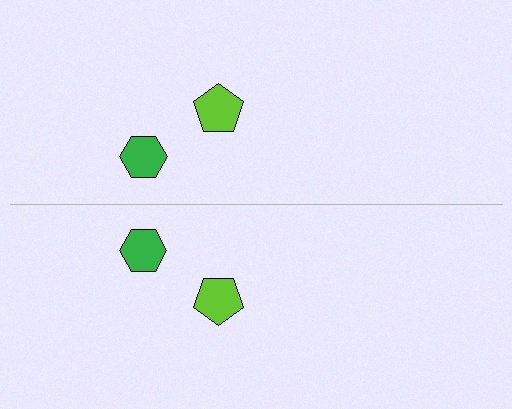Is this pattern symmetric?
Yes, this pattern has bilateral (reflection) symmetry.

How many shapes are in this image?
There are 4 shapes in this image.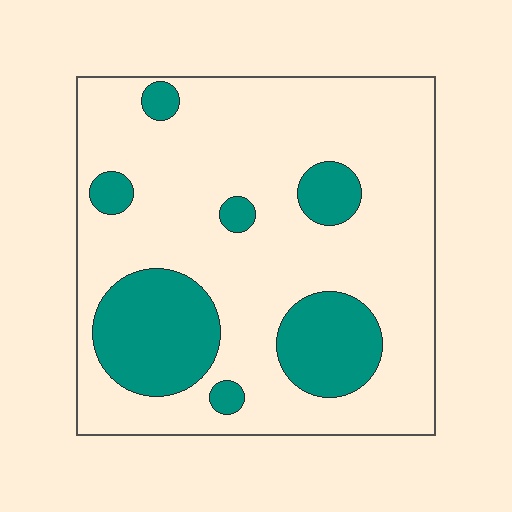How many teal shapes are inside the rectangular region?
7.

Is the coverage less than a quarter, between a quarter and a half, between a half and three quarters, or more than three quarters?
Less than a quarter.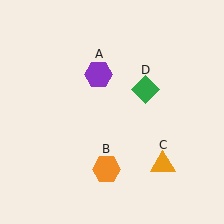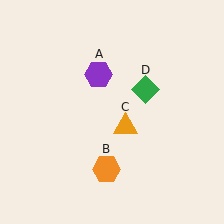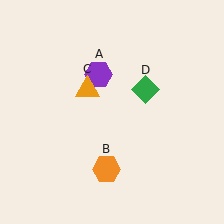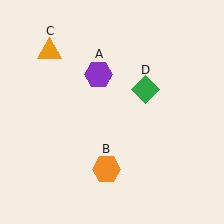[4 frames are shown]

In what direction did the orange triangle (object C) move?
The orange triangle (object C) moved up and to the left.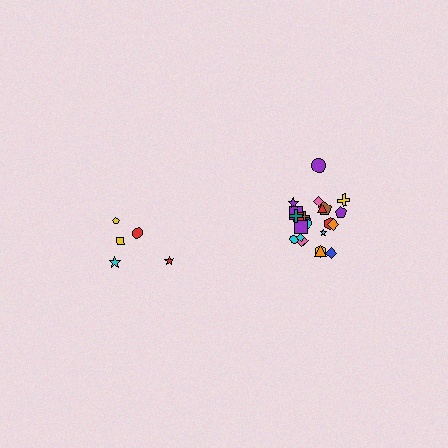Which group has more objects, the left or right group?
The right group.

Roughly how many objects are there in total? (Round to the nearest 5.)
Roughly 30 objects in total.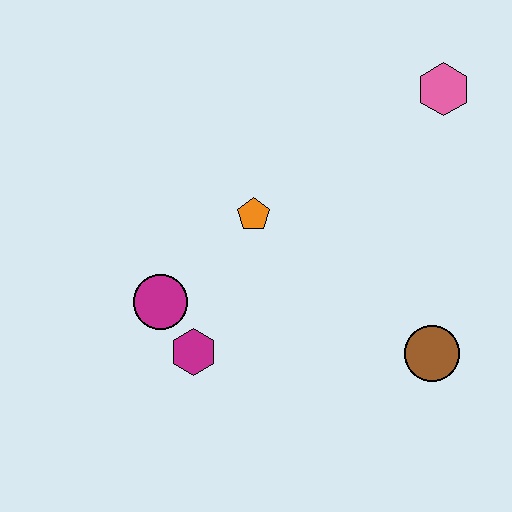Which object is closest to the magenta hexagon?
The magenta circle is closest to the magenta hexagon.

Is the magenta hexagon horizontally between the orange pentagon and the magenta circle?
Yes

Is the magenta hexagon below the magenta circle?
Yes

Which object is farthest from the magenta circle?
The pink hexagon is farthest from the magenta circle.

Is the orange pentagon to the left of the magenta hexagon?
No